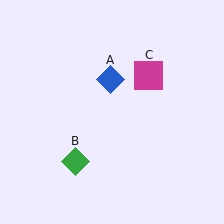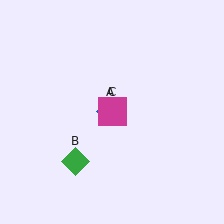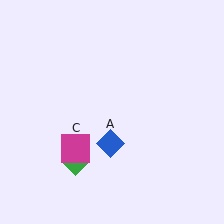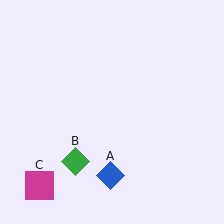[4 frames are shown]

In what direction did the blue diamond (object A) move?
The blue diamond (object A) moved down.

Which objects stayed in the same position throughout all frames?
Green diamond (object B) remained stationary.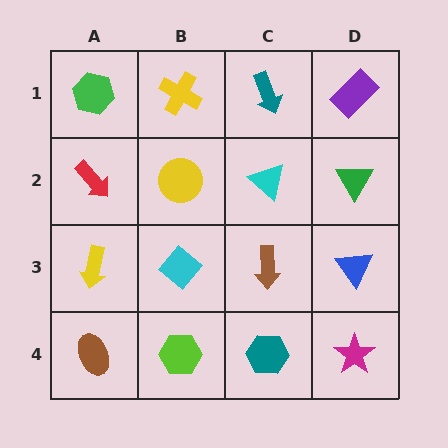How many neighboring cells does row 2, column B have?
4.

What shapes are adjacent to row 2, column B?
A yellow cross (row 1, column B), a cyan diamond (row 3, column B), a red arrow (row 2, column A), a cyan triangle (row 2, column C).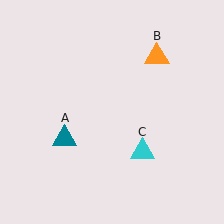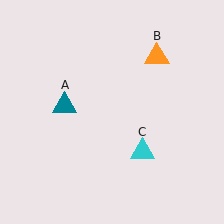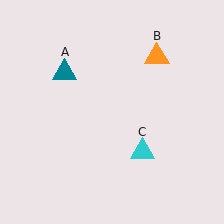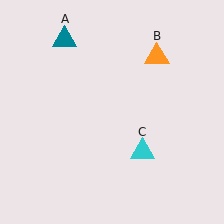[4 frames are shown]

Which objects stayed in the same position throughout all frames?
Orange triangle (object B) and cyan triangle (object C) remained stationary.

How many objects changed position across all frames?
1 object changed position: teal triangle (object A).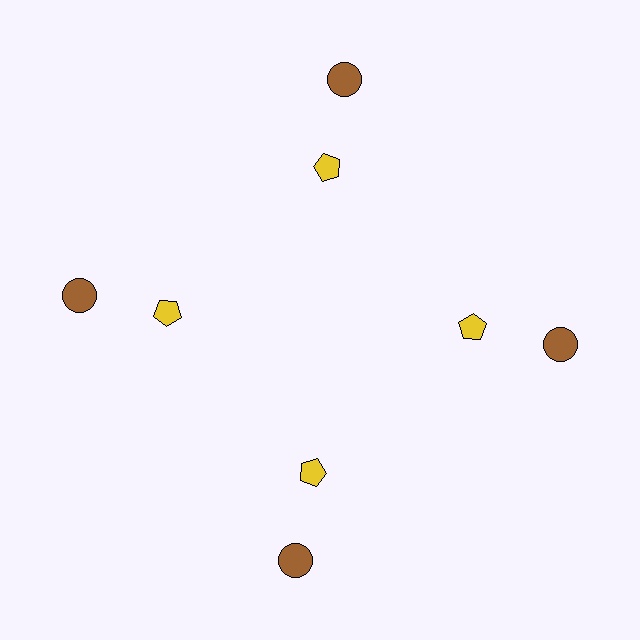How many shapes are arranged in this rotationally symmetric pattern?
There are 8 shapes, arranged in 4 groups of 2.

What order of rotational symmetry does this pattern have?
This pattern has 4-fold rotational symmetry.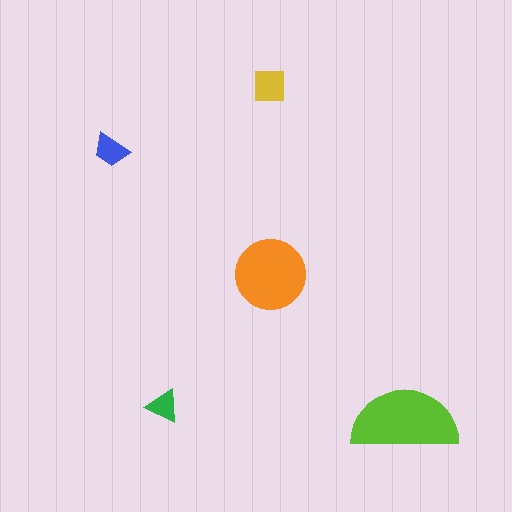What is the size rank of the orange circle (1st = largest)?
2nd.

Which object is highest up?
The yellow square is topmost.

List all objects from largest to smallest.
The lime semicircle, the orange circle, the yellow square, the blue trapezoid, the green triangle.